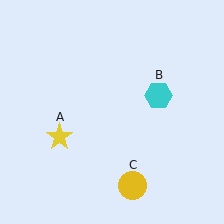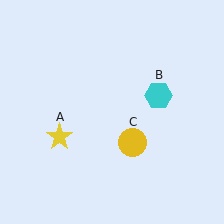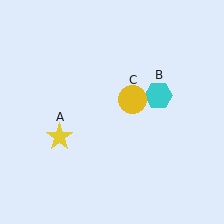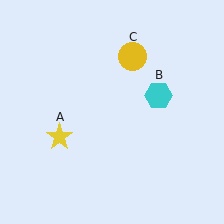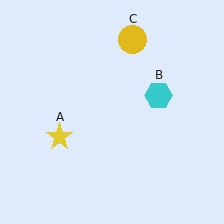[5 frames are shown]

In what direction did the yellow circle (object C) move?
The yellow circle (object C) moved up.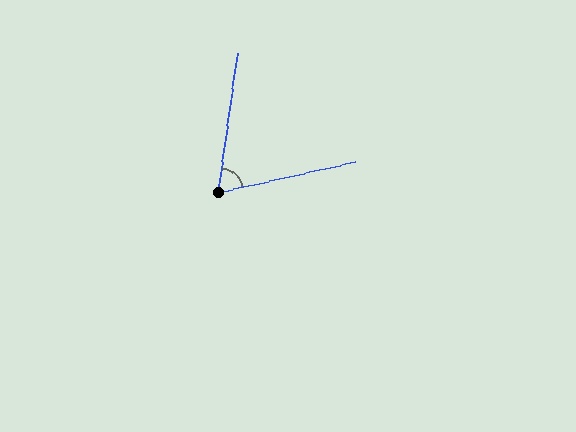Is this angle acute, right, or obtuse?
It is acute.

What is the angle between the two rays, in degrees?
Approximately 69 degrees.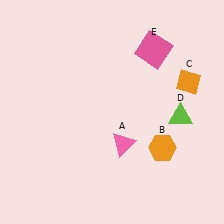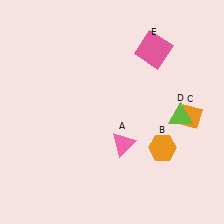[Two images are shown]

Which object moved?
The orange diamond (C) moved down.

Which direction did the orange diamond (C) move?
The orange diamond (C) moved down.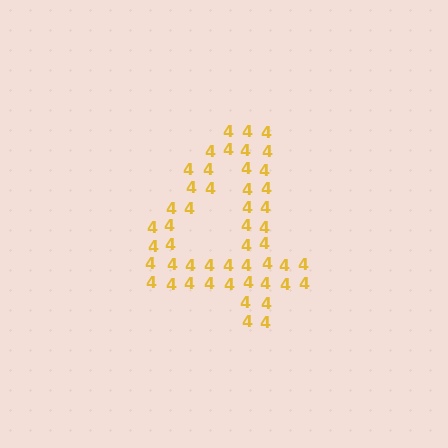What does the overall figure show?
The overall figure shows the digit 4.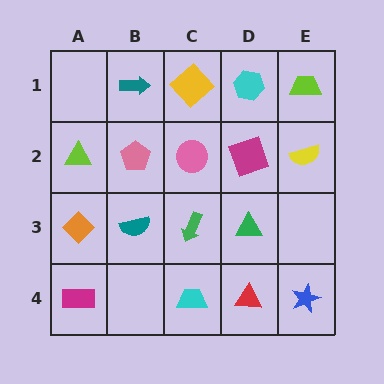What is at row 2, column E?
A yellow semicircle.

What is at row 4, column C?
A cyan trapezoid.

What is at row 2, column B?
A pink pentagon.